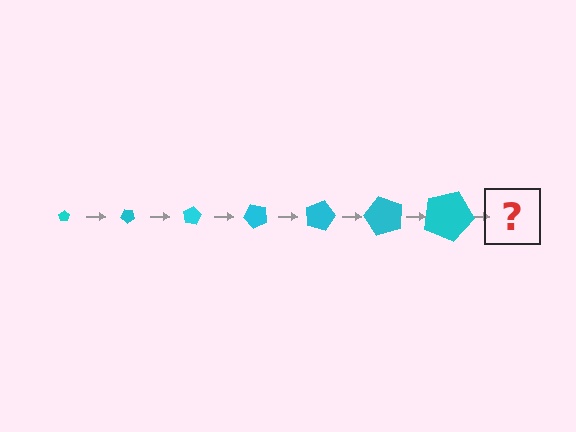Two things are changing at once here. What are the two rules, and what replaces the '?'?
The two rules are that the pentagon grows larger each step and it rotates 40 degrees each step. The '?' should be a pentagon, larger than the previous one and rotated 280 degrees from the start.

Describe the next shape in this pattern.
It should be a pentagon, larger than the previous one and rotated 280 degrees from the start.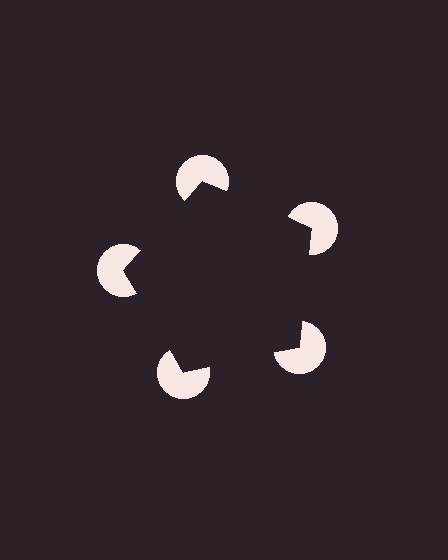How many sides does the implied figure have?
5 sides.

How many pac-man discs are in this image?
There are 5 — one at each vertex of the illusory pentagon.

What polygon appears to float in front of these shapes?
An illusory pentagon — its edges are inferred from the aligned wedge cuts in the pac-man discs, not physically drawn.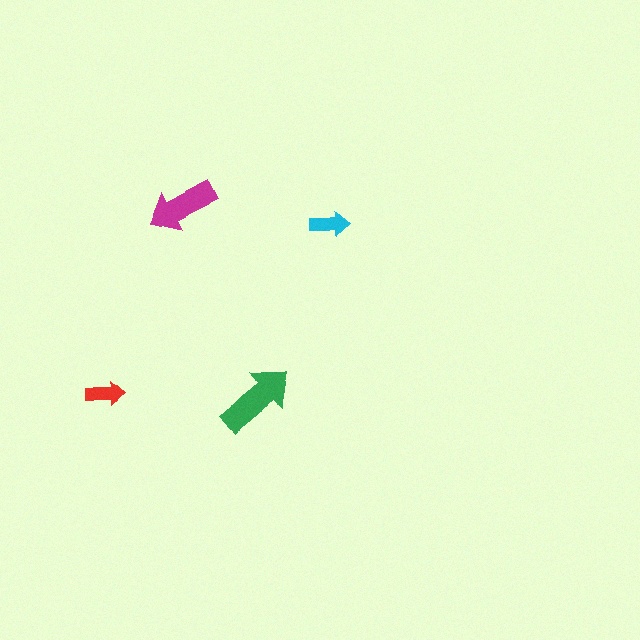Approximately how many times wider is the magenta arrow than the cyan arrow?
About 2 times wider.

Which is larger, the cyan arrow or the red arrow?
The cyan one.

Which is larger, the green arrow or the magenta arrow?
The green one.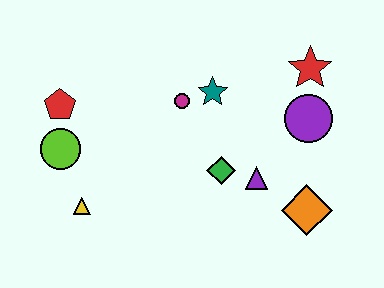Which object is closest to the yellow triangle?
The lime circle is closest to the yellow triangle.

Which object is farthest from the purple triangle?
The red pentagon is farthest from the purple triangle.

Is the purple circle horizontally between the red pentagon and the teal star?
No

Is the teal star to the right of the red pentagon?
Yes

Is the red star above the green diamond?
Yes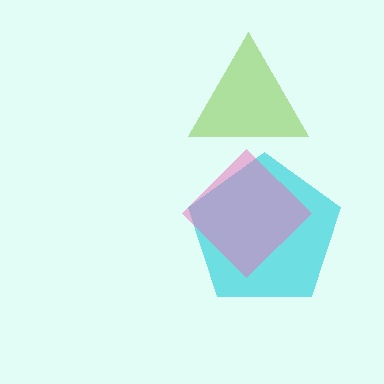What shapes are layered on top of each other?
The layered shapes are: a lime triangle, a cyan pentagon, a pink diamond.